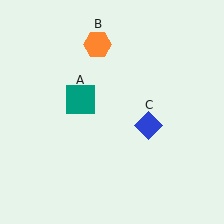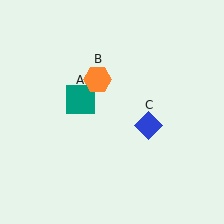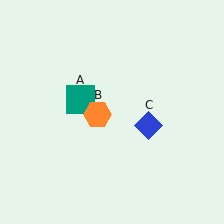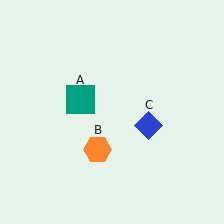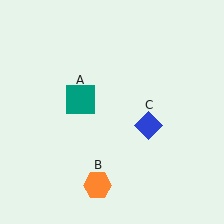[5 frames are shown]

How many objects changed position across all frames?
1 object changed position: orange hexagon (object B).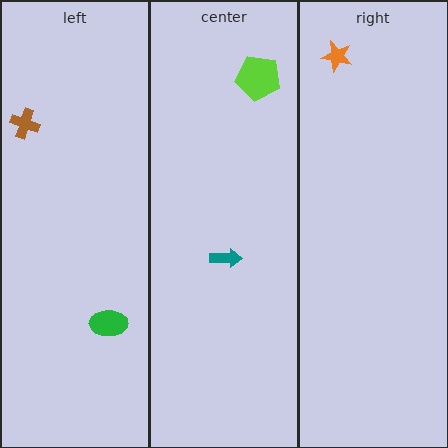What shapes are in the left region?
The brown cross, the green ellipse.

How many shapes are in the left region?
2.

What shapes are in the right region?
The orange star.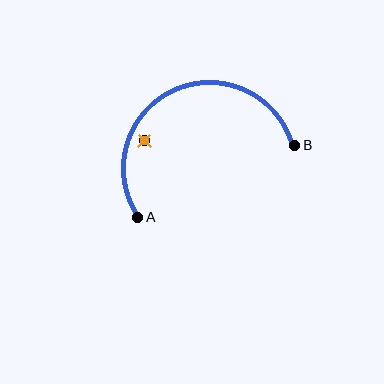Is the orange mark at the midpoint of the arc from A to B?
No — the orange mark does not lie on the arc at all. It sits slightly inside the curve.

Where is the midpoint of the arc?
The arc midpoint is the point on the curve farthest from the straight line joining A and B. It sits above that line.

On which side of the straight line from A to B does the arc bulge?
The arc bulges above the straight line connecting A and B.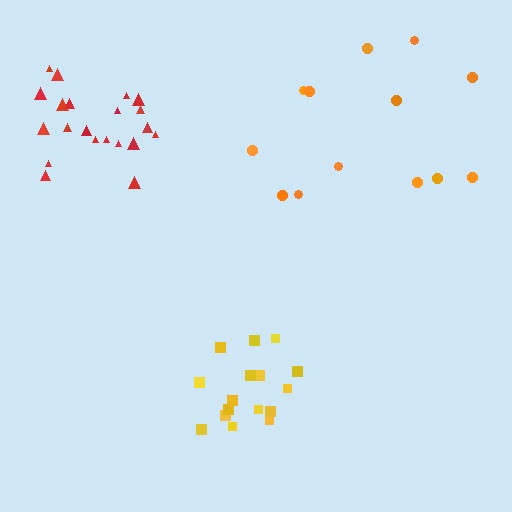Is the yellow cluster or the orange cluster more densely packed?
Yellow.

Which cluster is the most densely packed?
Yellow.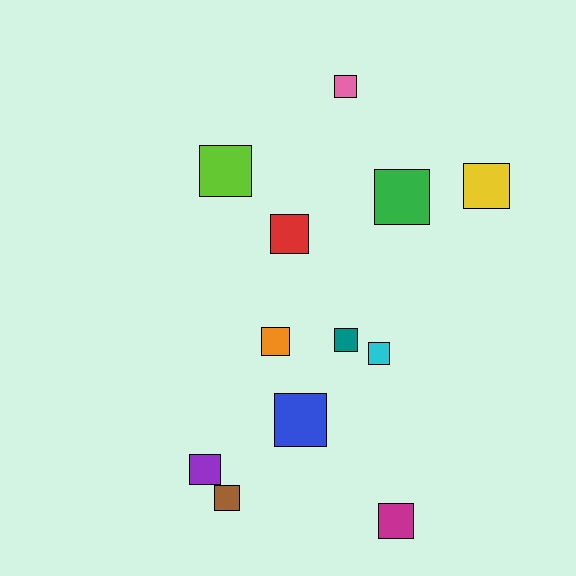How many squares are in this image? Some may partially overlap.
There are 12 squares.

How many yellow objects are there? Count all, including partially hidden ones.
There is 1 yellow object.